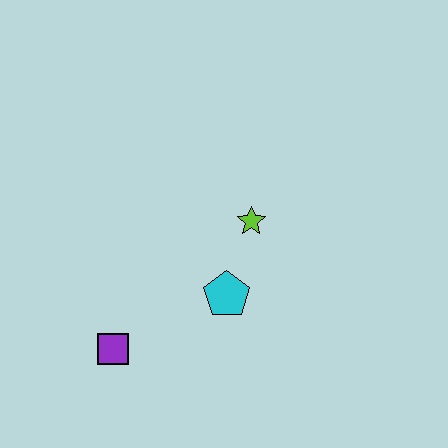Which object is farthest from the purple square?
The lime star is farthest from the purple square.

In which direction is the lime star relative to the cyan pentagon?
The lime star is above the cyan pentagon.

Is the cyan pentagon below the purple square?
No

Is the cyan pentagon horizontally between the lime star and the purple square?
Yes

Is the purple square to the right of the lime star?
No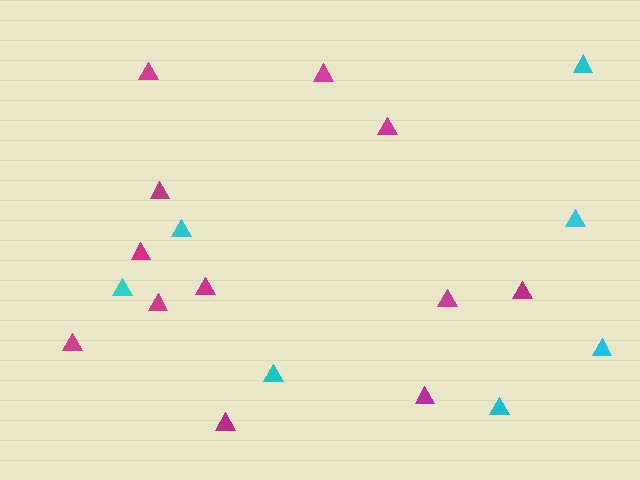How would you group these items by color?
There are 2 groups: one group of cyan triangles (7) and one group of magenta triangles (12).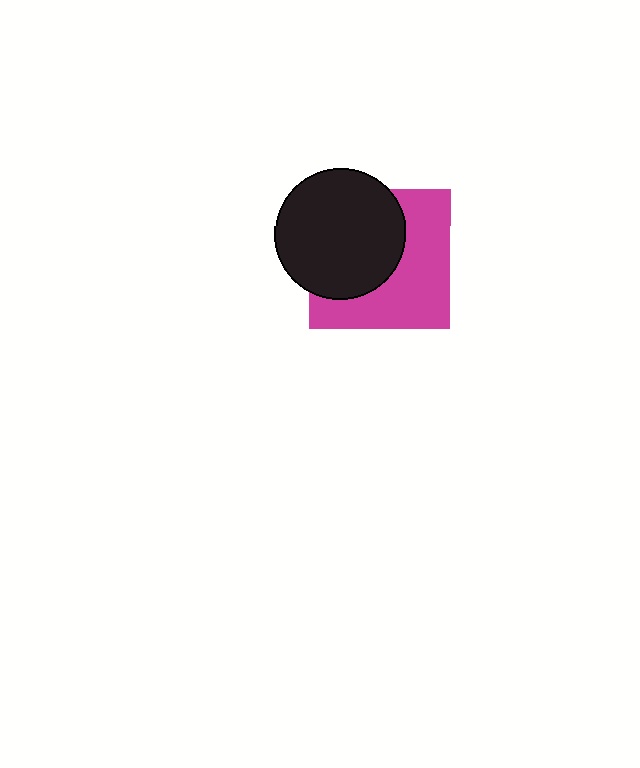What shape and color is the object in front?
The object in front is a black circle.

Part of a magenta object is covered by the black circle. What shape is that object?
It is a square.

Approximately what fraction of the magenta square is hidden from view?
Roughly 48% of the magenta square is hidden behind the black circle.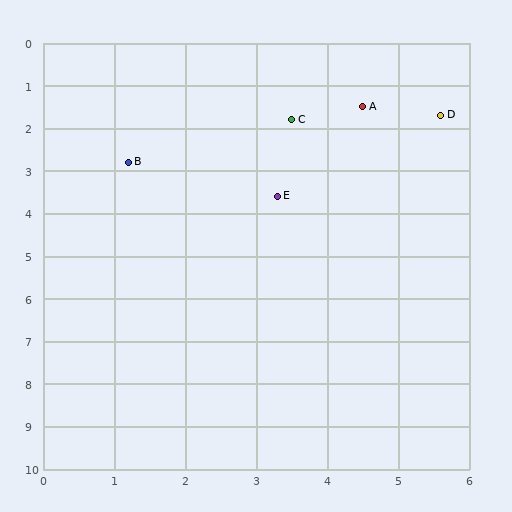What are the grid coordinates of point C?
Point C is at approximately (3.5, 1.8).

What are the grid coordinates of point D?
Point D is at approximately (5.6, 1.7).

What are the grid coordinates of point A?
Point A is at approximately (4.5, 1.5).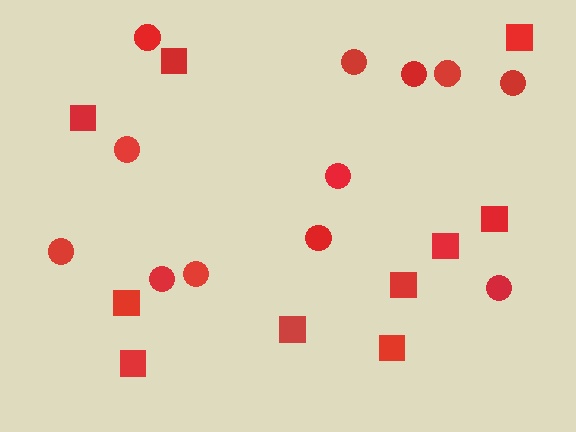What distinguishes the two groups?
There are 2 groups: one group of circles (12) and one group of squares (10).